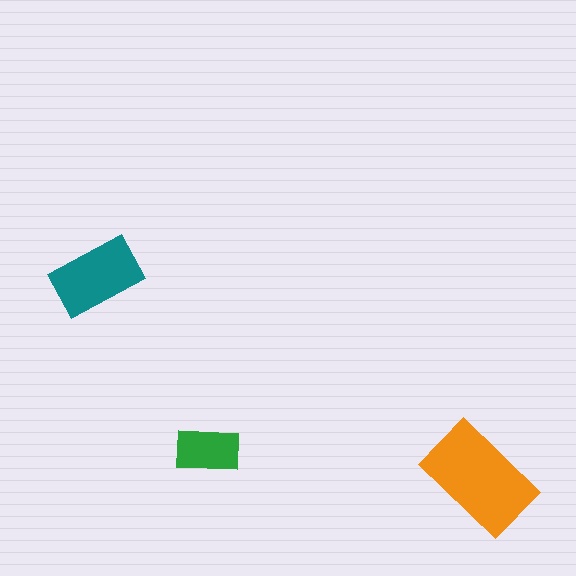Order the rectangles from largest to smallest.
the orange one, the teal one, the green one.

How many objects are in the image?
There are 3 objects in the image.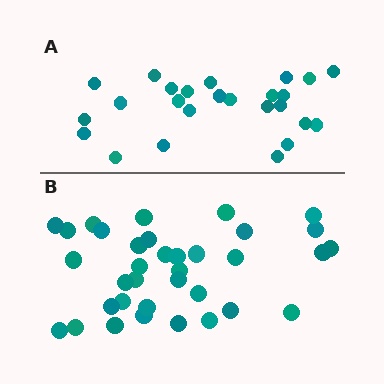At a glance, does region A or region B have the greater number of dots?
Region B (the bottom region) has more dots.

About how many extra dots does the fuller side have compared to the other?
Region B has roughly 10 or so more dots than region A.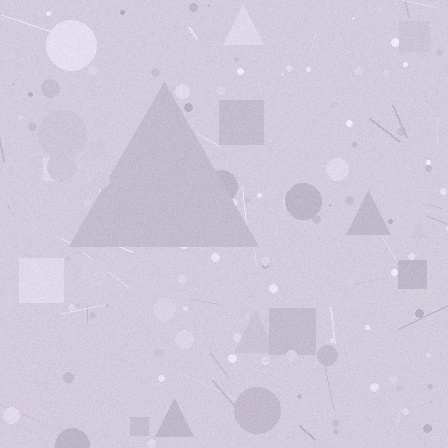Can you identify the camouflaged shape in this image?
The camouflaged shape is a triangle.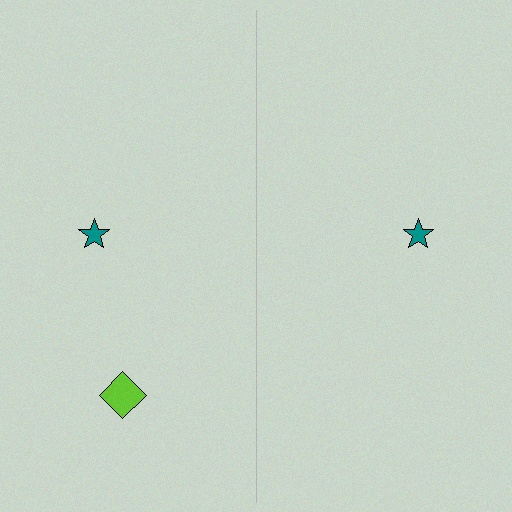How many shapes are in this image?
There are 3 shapes in this image.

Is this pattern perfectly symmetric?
No, the pattern is not perfectly symmetric. A lime diamond is missing from the right side.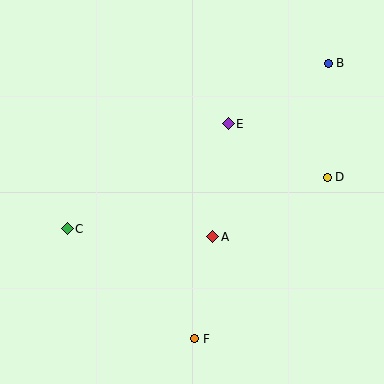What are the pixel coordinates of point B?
Point B is at (328, 63).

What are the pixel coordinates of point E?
Point E is at (228, 124).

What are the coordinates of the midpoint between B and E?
The midpoint between B and E is at (278, 94).